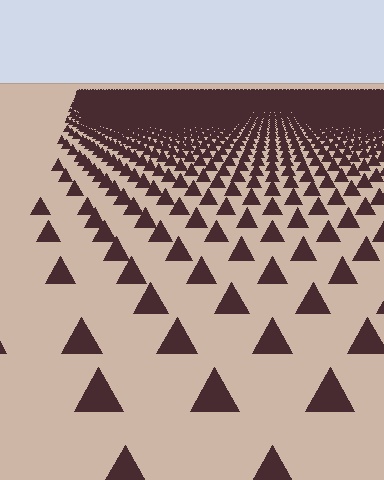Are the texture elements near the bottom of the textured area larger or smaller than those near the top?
Larger. Near the bottom, elements are closer to the viewer and appear at a bigger on-screen size.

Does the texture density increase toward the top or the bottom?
Density increases toward the top.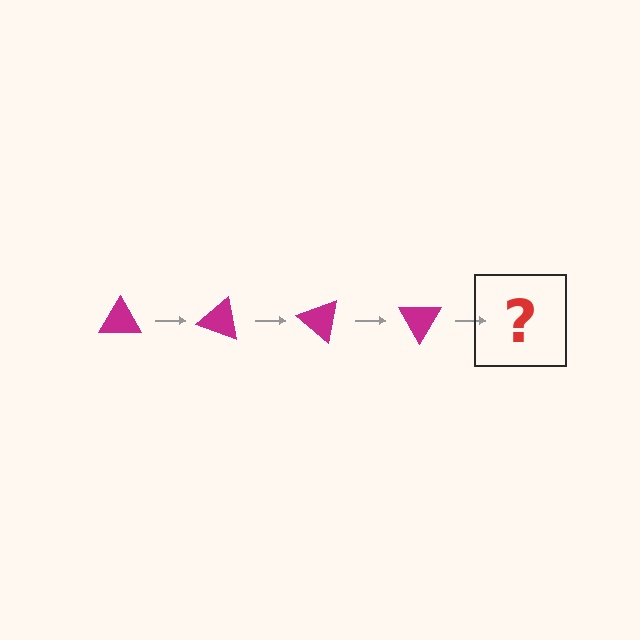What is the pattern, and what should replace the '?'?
The pattern is that the triangle rotates 20 degrees each step. The '?' should be a magenta triangle rotated 80 degrees.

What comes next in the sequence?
The next element should be a magenta triangle rotated 80 degrees.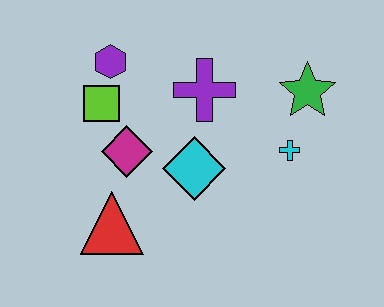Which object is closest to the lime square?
The purple hexagon is closest to the lime square.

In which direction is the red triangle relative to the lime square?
The red triangle is below the lime square.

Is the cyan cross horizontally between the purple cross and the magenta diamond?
No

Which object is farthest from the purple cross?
The red triangle is farthest from the purple cross.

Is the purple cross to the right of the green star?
No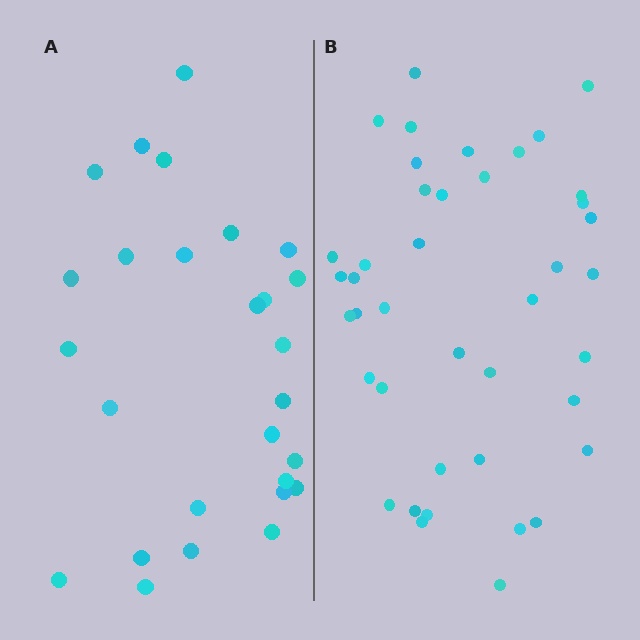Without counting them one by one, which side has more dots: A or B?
Region B (the right region) has more dots.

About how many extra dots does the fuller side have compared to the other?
Region B has approximately 15 more dots than region A.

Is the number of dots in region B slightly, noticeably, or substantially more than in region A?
Region B has substantially more. The ratio is roughly 1.5 to 1.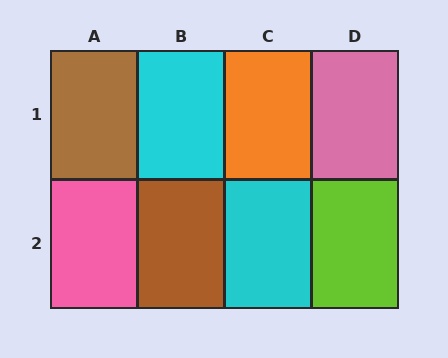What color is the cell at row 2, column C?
Cyan.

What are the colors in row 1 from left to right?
Brown, cyan, orange, pink.